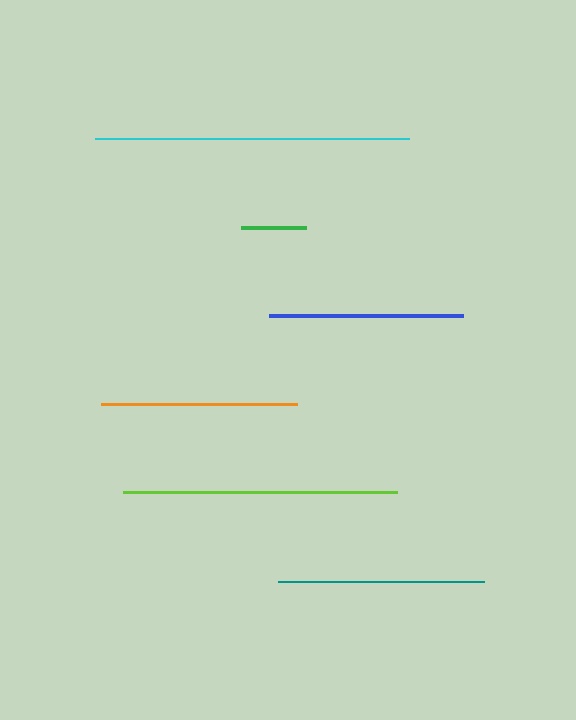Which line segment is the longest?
The cyan line is the longest at approximately 314 pixels.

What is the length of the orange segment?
The orange segment is approximately 196 pixels long.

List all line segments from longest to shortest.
From longest to shortest: cyan, lime, teal, orange, blue, green.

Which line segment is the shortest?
The green line is the shortest at approximately 65 pixels.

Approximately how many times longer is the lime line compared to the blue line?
The lime line is approximately 1.4 times the length of the blue line.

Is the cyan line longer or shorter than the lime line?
The cyan line is longer than the lime line.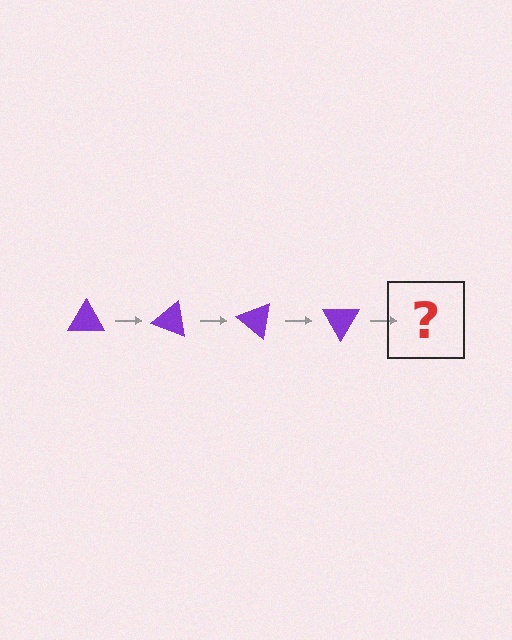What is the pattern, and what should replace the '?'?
The pattern is that the triangle rotates 20 degrees each step. The '?' should be a purple triangle rotated 80 degrees.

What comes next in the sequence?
The next element should be a purple triangle rotated 80 degrees.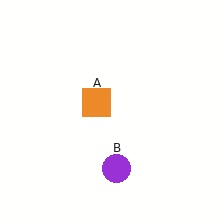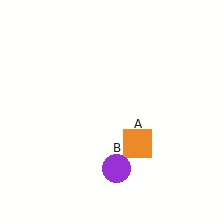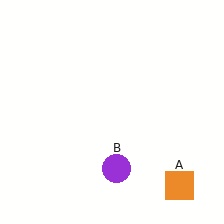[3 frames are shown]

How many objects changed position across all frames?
1 object changed position: orange square (object A).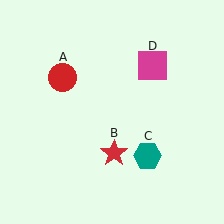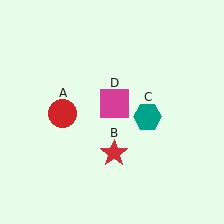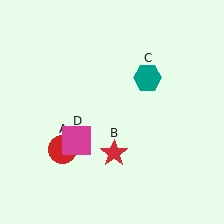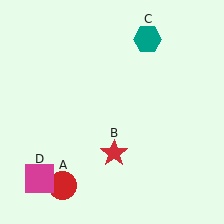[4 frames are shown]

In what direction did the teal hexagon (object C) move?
The teal hexagon (object C) moved up.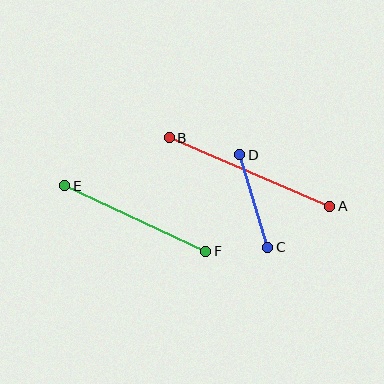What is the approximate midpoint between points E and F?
The midpoint is at approximately (135, 219) pixels.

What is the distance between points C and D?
The distance is approximately 97 pixels.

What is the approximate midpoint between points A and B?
The midpoint is at approximately (249, 172) pixels.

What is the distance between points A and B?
The distance is approximately 174 pixels.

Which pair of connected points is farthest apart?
Points A and B are farthest apart.